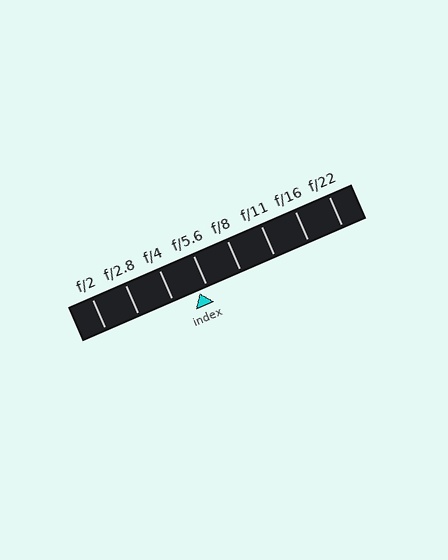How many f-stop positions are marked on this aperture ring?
There are 8 f-stop positions marked.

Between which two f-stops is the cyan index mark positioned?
The index mark is between f/4 and f/5.6.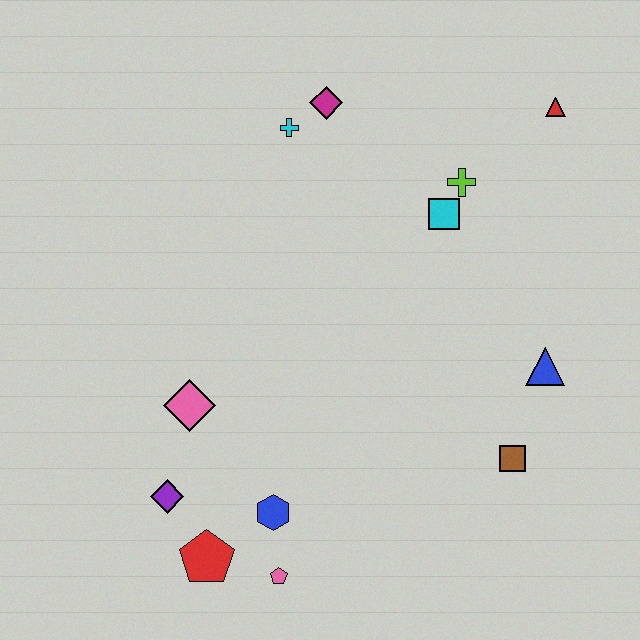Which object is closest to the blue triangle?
The brown square is closest to the blue triangle.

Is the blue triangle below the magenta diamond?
Yes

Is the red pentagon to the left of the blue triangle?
Yes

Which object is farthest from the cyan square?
The red pentagon is farthest from the cyan square.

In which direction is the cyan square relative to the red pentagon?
The cyan square is above the red pentagon.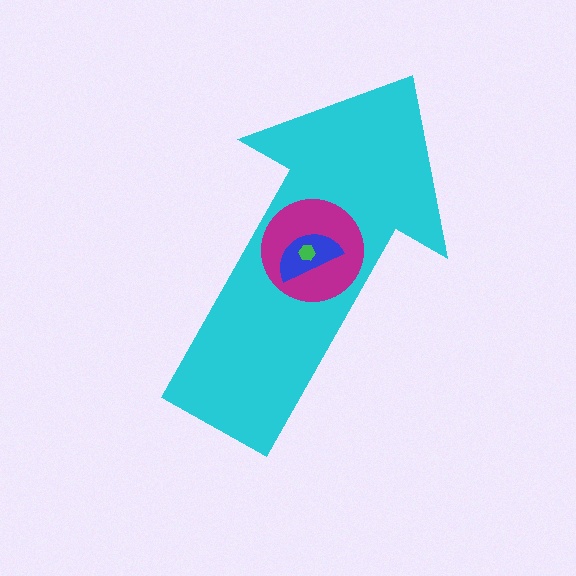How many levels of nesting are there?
4.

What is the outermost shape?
The cyan arrow.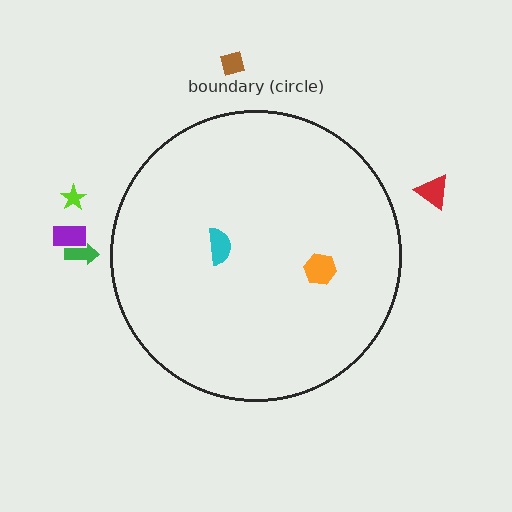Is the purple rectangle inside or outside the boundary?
Outside.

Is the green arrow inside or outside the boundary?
Outside.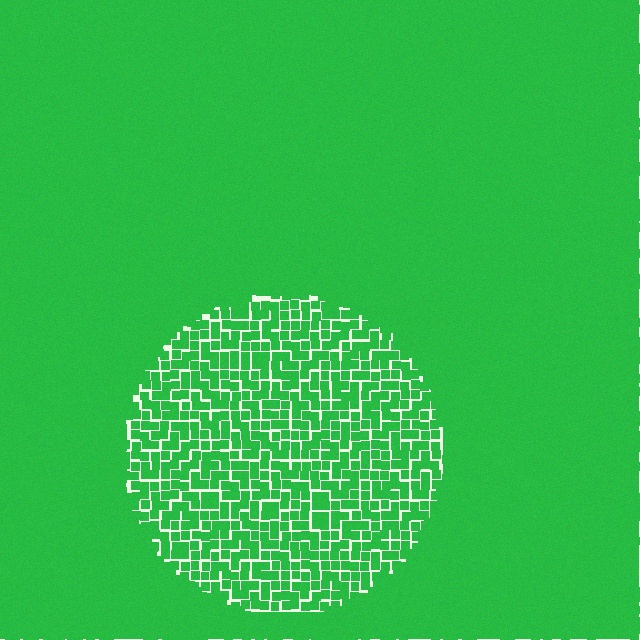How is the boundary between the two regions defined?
The boundary is defined by a change in element density (approximately 2.6x ratio). All elements are the same color, size, and shape.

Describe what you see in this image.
The image contains small green elements arranged at two different densities. A circle-shaped region is visible where the elements are less densely packed than the surrounding area.